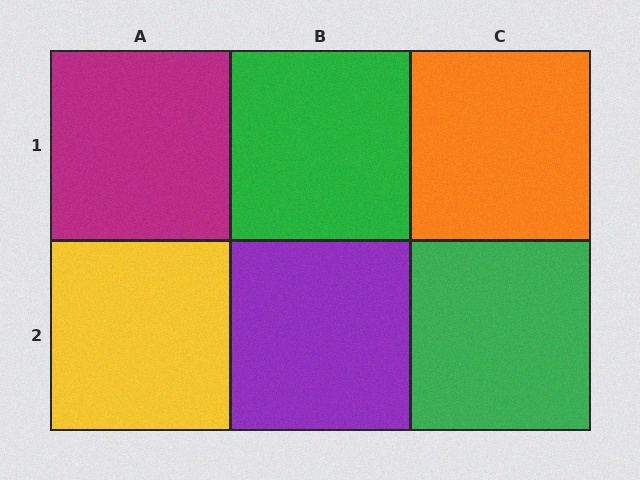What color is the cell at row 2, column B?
Purple.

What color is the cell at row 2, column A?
Yellow.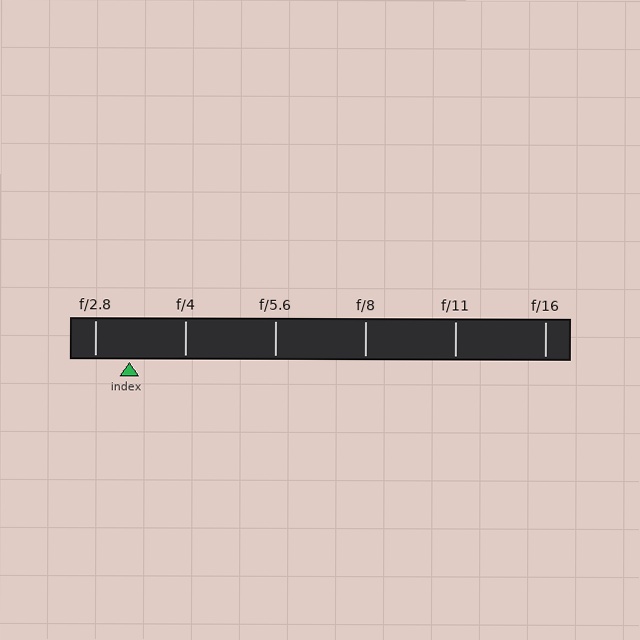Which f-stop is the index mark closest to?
The index mark is closest to f/2.8.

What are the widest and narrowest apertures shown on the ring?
The widest aperture shown is f/2.8 and the narrowest is f/16.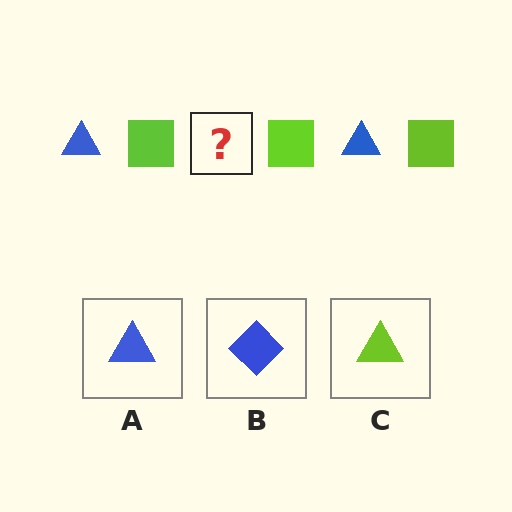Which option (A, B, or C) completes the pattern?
A.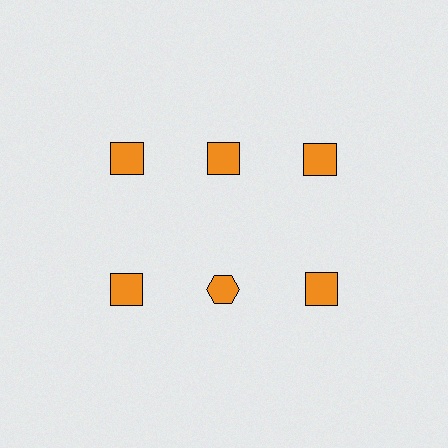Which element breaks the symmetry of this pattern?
The orange hexagon in the second row, second from left column breaks the symmetry. All other shapes are orange squares.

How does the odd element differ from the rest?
It has a different shape: hexagon instead of square.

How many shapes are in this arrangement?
There are 6 shapes arranged in a grid pattern.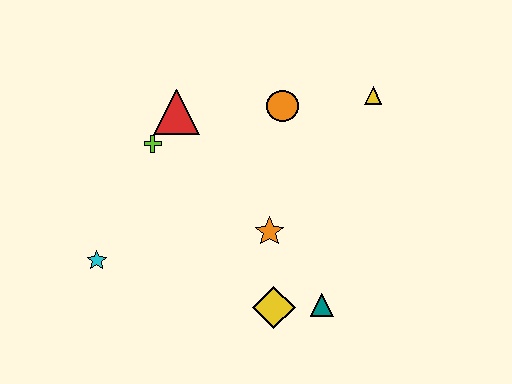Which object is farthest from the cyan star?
The yellow triangle is farthest from the cyan star.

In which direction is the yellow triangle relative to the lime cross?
The yellow triangle is to the right of the lime cross.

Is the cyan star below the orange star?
Yes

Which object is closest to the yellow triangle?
The orange circle is closest to the yellow triangle.